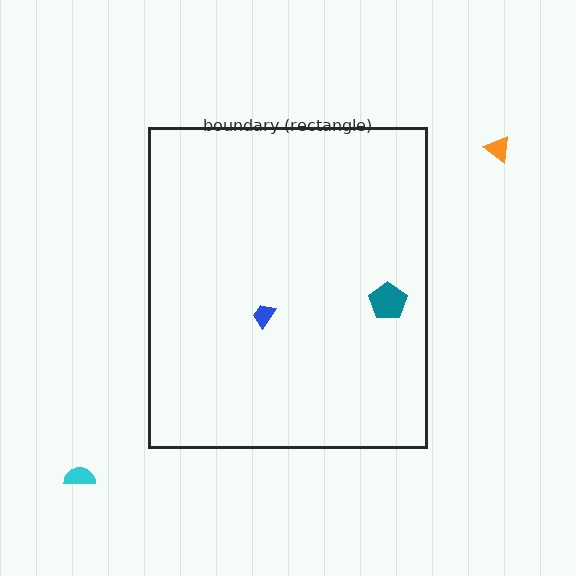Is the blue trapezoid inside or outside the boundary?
Inside.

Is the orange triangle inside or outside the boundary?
Outside.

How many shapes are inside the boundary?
2 inside, 2 outside.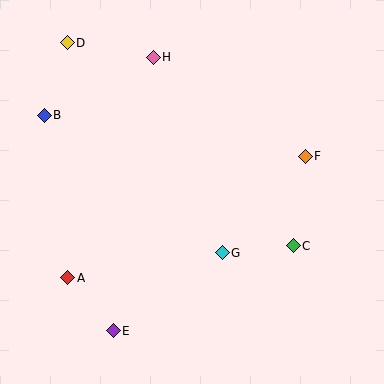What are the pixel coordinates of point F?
Point F is at (305, 156).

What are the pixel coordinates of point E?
Point E is at (113, 331).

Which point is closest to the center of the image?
Point G at (222, 253) is closest to the center.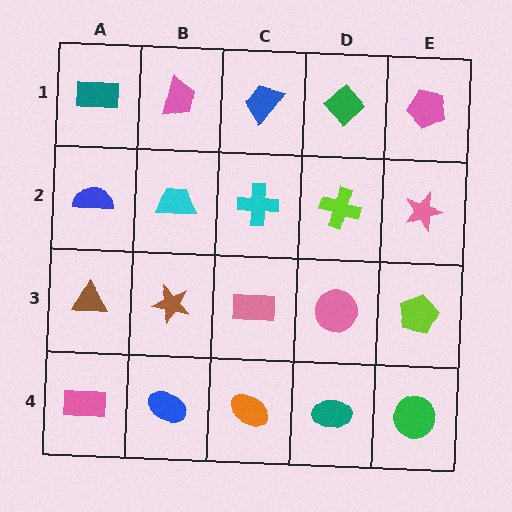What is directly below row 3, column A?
A pink rectangle.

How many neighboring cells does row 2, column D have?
4.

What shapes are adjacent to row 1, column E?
A pink star (row 2, column E), a green diamond (row 1, column D).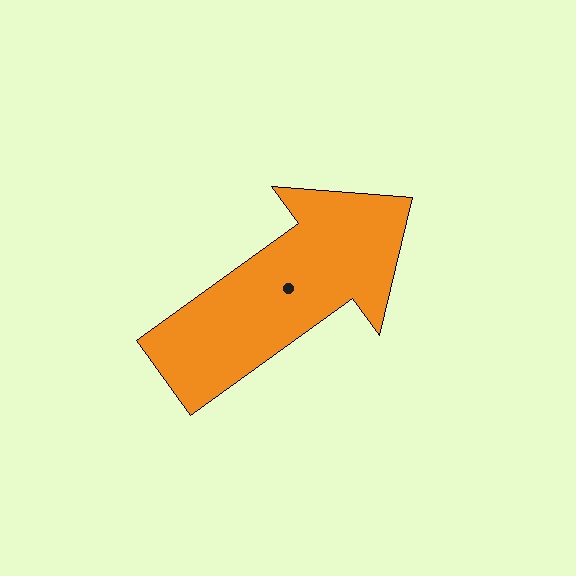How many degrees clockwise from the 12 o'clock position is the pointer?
Approximately 54 degrees.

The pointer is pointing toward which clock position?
Roughly 2 o'clock.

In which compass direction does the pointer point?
Northeast.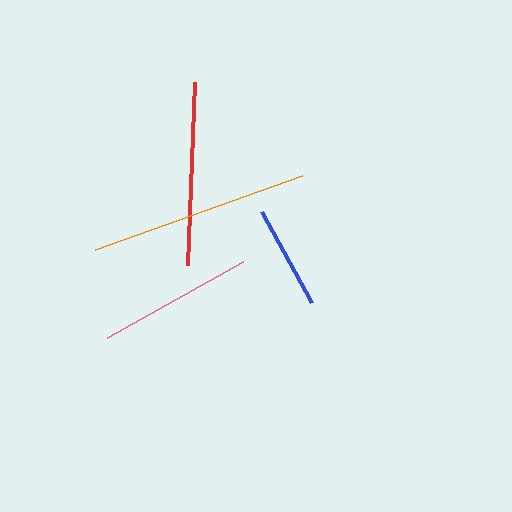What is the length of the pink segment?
The pink segment is approximately 156 pixels long.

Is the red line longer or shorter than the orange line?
The orange line is longer than the red line.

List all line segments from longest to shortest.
From longest to shortest: orange, red, pink, blue.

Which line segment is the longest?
The orange line is the longest at approximately 219 pixels.